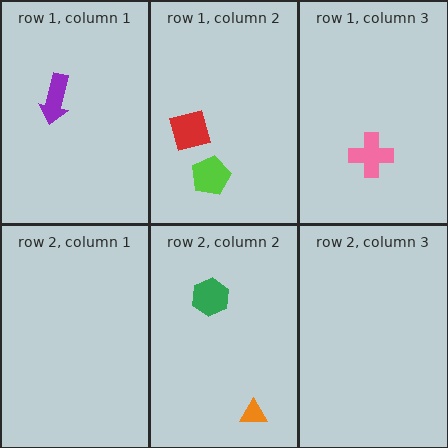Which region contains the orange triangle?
The row 2, column 2 region.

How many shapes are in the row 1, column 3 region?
1.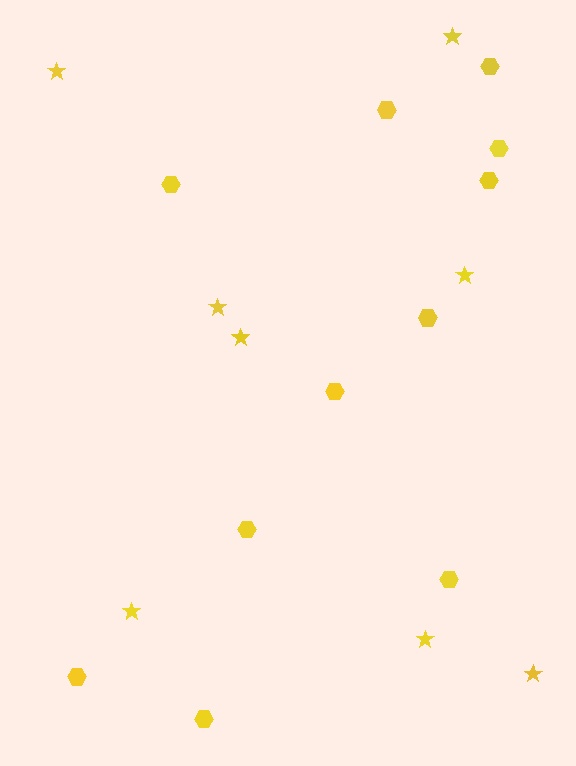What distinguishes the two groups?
There are 2 groups: one group of stars (8) and one group of hexagons (11).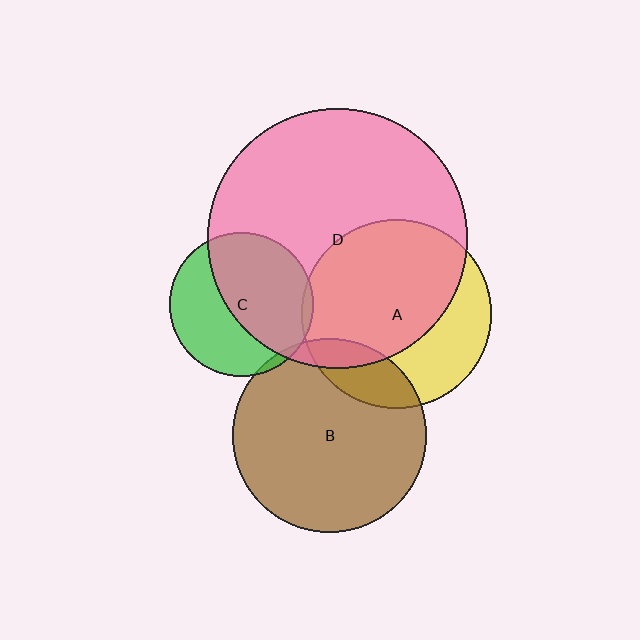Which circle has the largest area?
Circle D (pink).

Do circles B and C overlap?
Yes.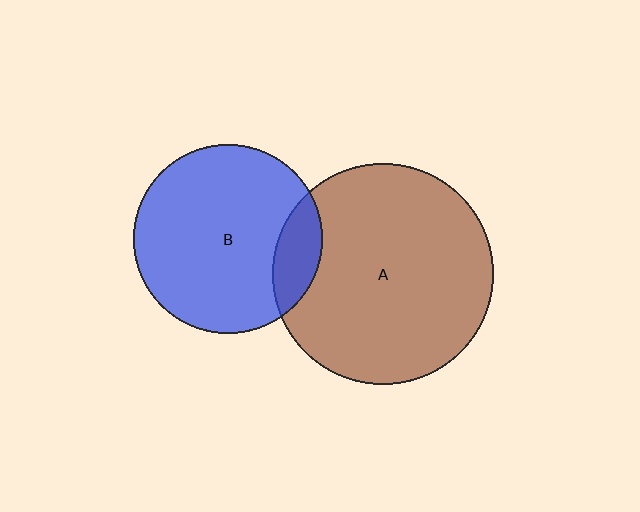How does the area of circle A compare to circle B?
Approximately 1.4 times.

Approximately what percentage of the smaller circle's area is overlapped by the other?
Approximately 15%.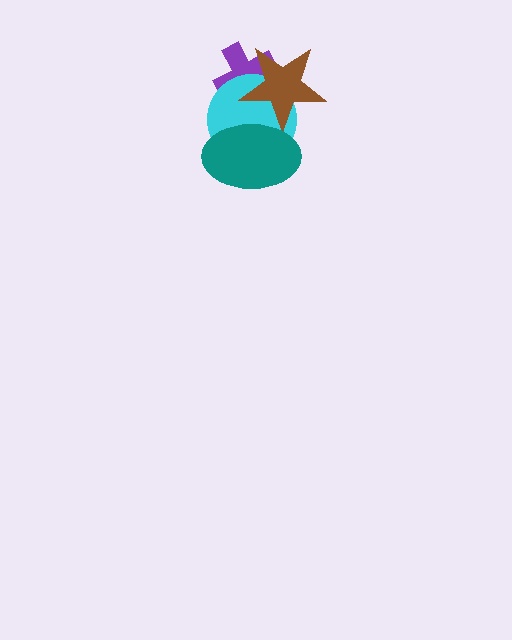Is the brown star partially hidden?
Yes, it is partially covered by another shape.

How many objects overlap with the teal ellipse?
2 objects overlap with the teal ellipse.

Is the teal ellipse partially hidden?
No, no other shape covers it.